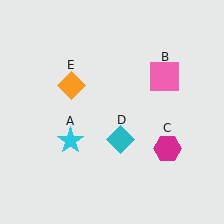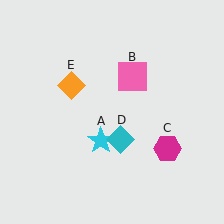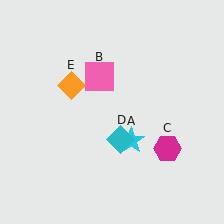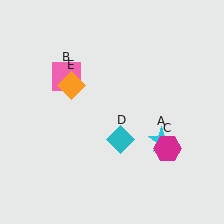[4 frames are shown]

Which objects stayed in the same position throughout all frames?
Magenta hexagon (object C) and cyan diamond (object D) and orange diamond (object E) remained stationary.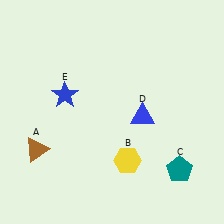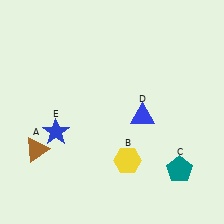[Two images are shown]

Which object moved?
The blue star (E) moved down.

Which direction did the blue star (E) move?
The blue star (E) moved down.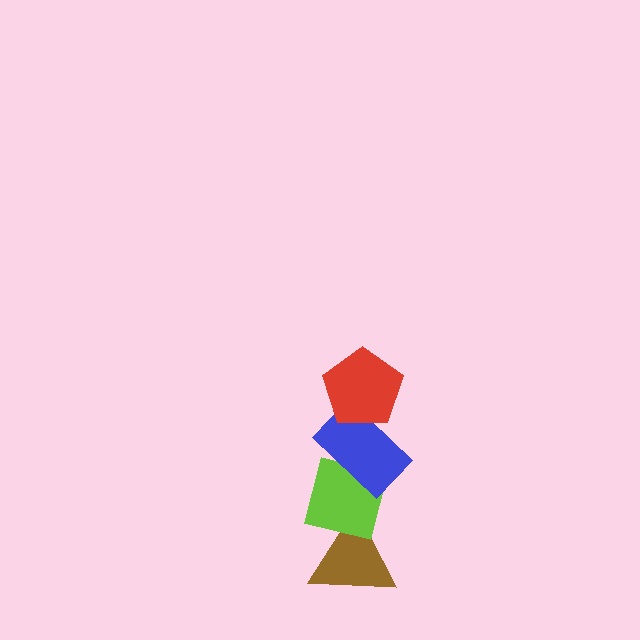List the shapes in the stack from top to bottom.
From top to bottom: the red pentagon, the blue rectangle, the lime square, the brown triangle.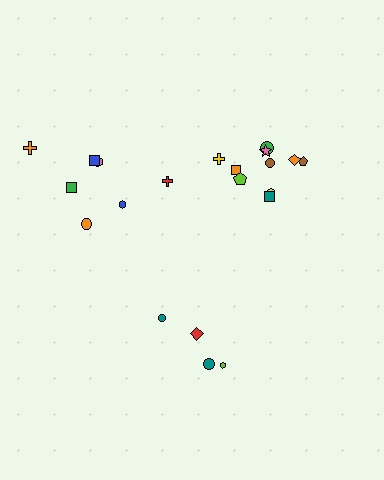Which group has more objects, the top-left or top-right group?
The top-right group.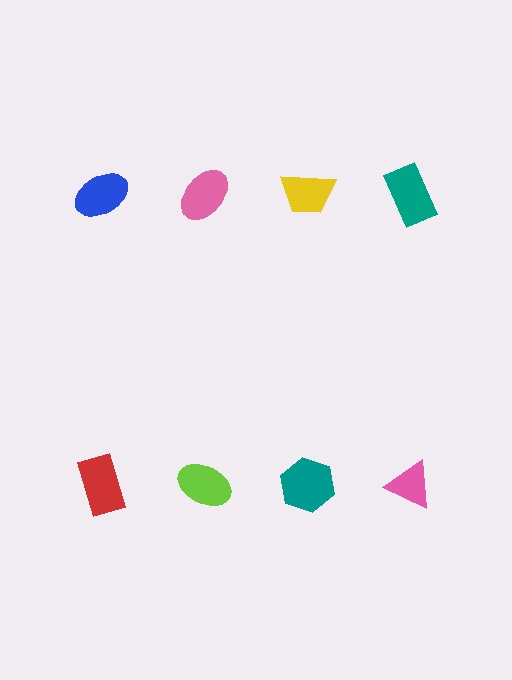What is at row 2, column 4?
A pink triangle.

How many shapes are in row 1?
4 shapes.